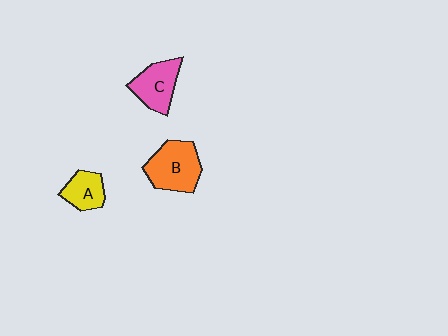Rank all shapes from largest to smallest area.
From largest to smallest: B (orange), C (pink), A (yellow).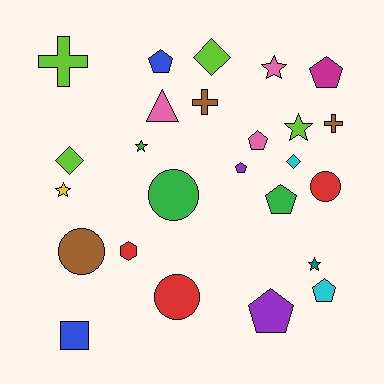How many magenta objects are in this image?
There is 1 magenta object.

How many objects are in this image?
There are 25 objects.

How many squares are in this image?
There is 1 square.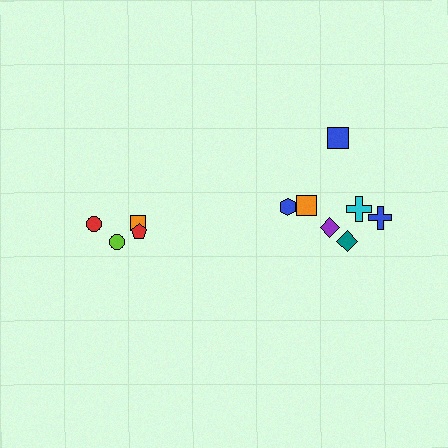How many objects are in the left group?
There are 4 objects.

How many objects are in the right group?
There are 7 objects.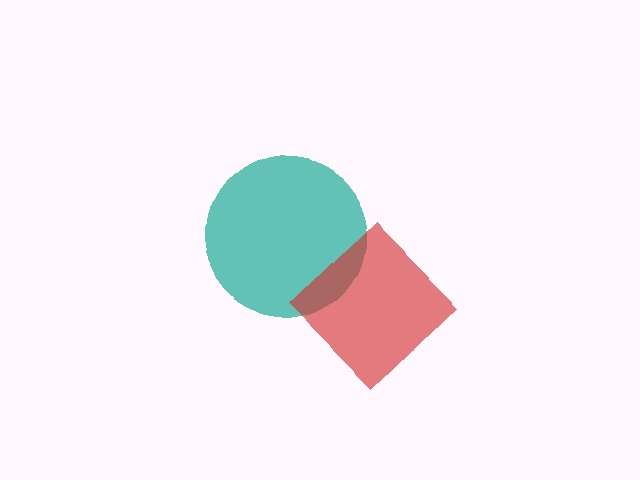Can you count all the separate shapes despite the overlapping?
Yes, there are 2 separate shapes.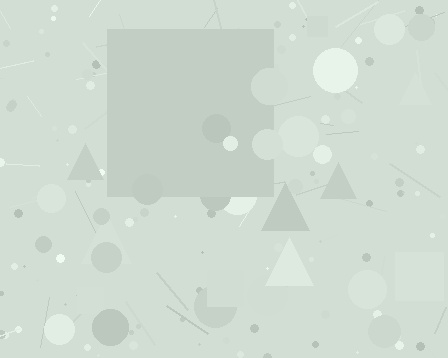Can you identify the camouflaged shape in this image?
The camouflaged shape is a square.